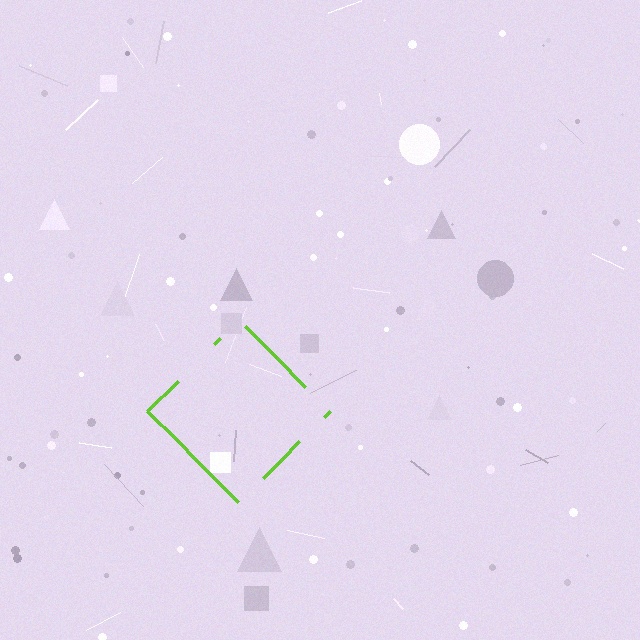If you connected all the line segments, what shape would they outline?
They would outline a diamond.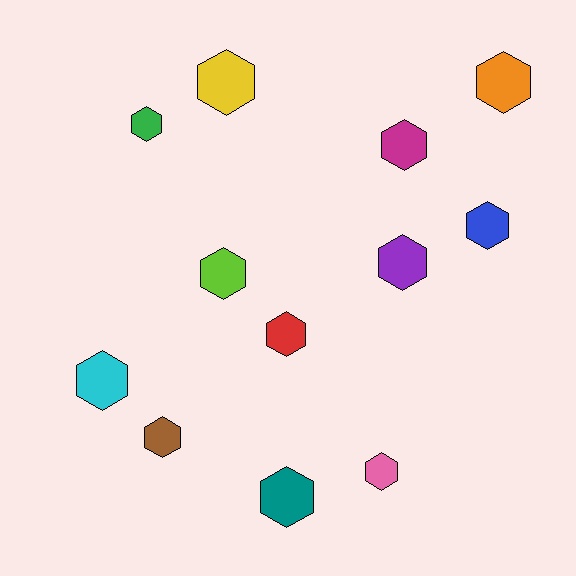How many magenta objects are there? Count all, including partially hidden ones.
There is 1 magenta object.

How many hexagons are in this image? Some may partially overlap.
There are 12 hexagons.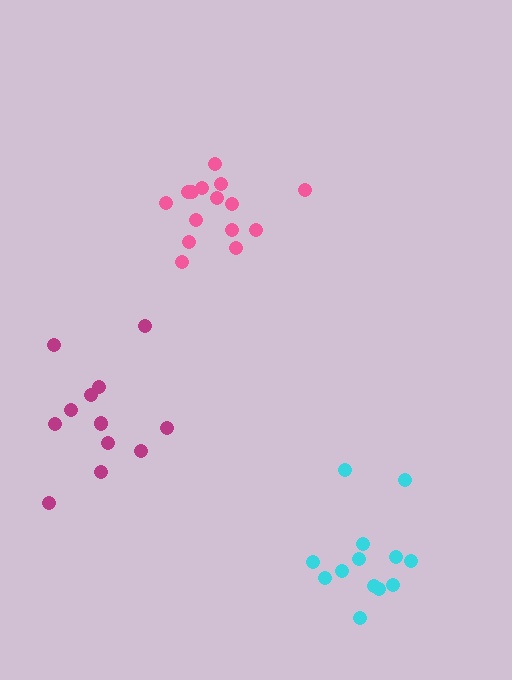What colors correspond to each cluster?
The clusters are colored: cyan, pink, magenta.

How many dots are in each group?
Group 1: 13 dots, Group 2: 15 dots, Group 3: 12 dots (40 total).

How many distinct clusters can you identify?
There are 3 distinct clusters.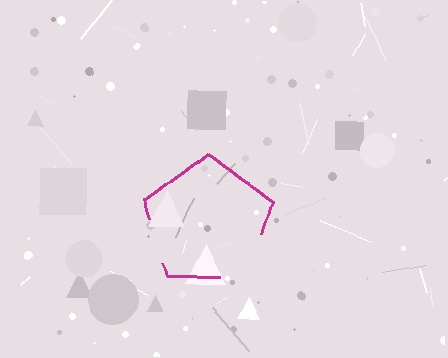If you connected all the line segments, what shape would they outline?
They would outline a pentagon.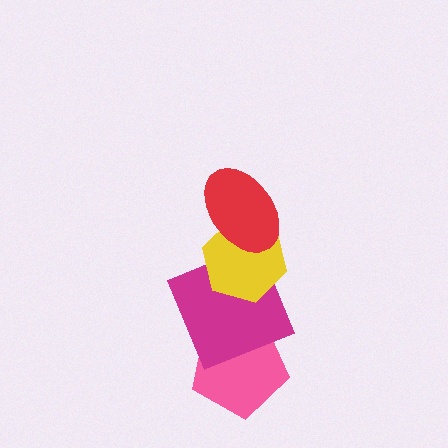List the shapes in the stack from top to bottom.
From top to bottom: the red ellipse, the yellow hexagon, the magenta square, the pink pentagon.